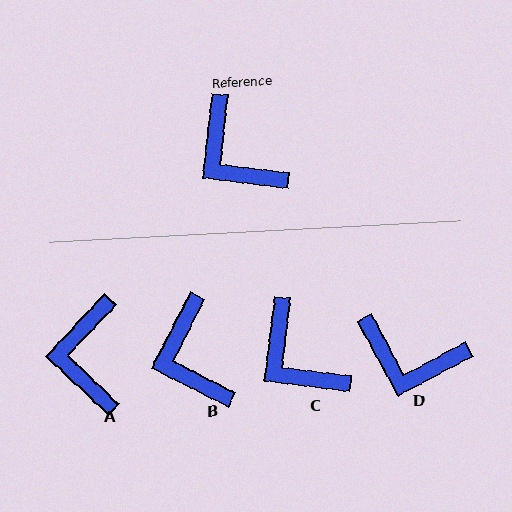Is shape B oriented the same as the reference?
No, it is off by about 20 degrees.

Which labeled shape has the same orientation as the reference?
C.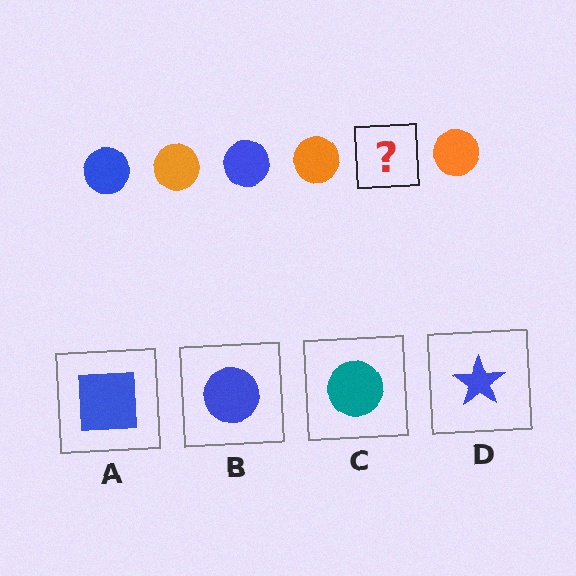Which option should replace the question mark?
Option B.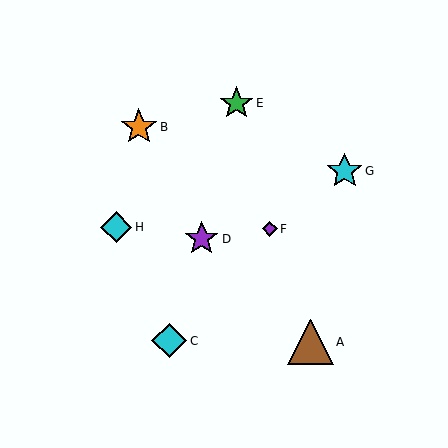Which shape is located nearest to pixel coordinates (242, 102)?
The green star (labeled E) at (237, 103) is nearest to that location.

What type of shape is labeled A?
Shape A is a brown triangle.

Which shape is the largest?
The brown triangle (labeled A) is the largest.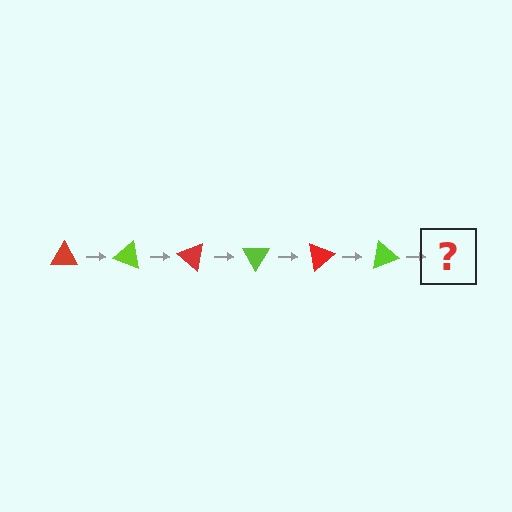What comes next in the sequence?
The next element should be a red triangle, rotated 120 degrees from the start.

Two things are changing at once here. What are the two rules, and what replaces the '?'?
The two rules are that it rotates 20 degrees each step and the color cycles through red and lime. The '?' should be a red triangle, rotated 120 degrees from the start.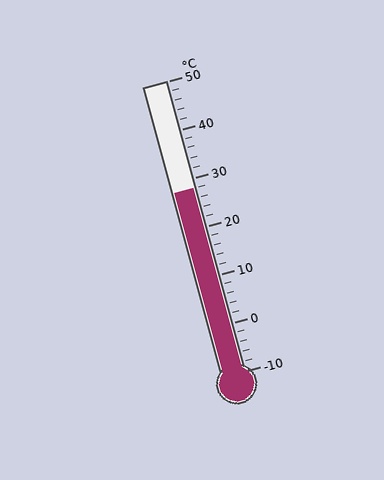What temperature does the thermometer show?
The thermometer shows approximately 28°C.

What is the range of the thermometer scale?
The thermometer scale ranges from -10°C to 50°C.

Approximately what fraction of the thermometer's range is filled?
The thermometer is filled to approximately 65% of its range.